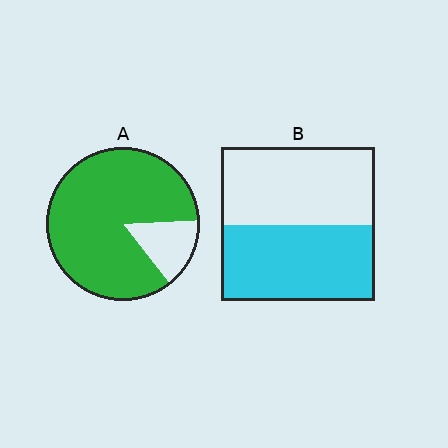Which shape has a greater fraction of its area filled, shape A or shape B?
Shape A.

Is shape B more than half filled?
Roughly half.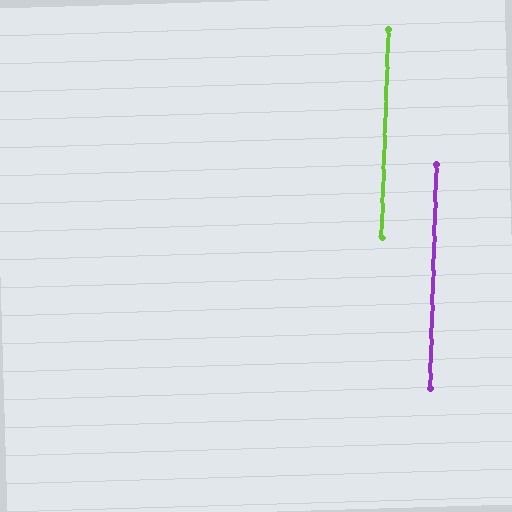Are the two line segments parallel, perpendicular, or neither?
Parallel — their directions differ by only 0.4°.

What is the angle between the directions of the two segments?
Approximately 0 degrees.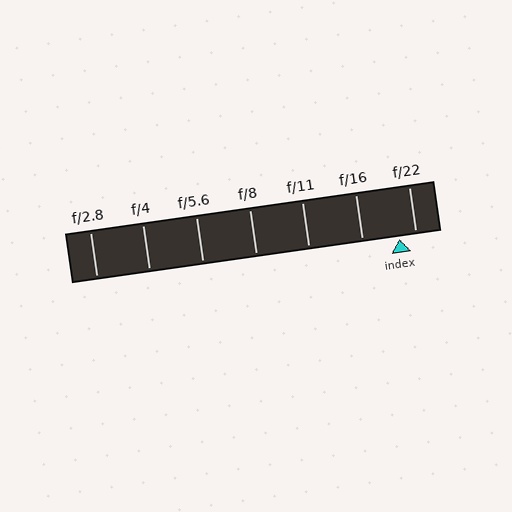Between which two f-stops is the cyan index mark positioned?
The index mark is between f/16 and f/22.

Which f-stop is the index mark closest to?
The index mark is closest to f/22.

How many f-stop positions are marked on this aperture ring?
There are 7 f-stop positions marked.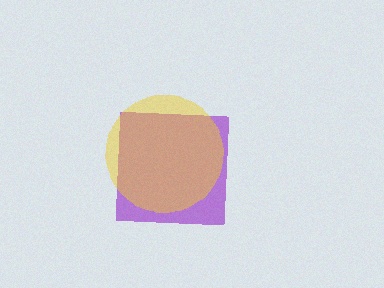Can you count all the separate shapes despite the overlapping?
Yes, there are 2 separate shapes.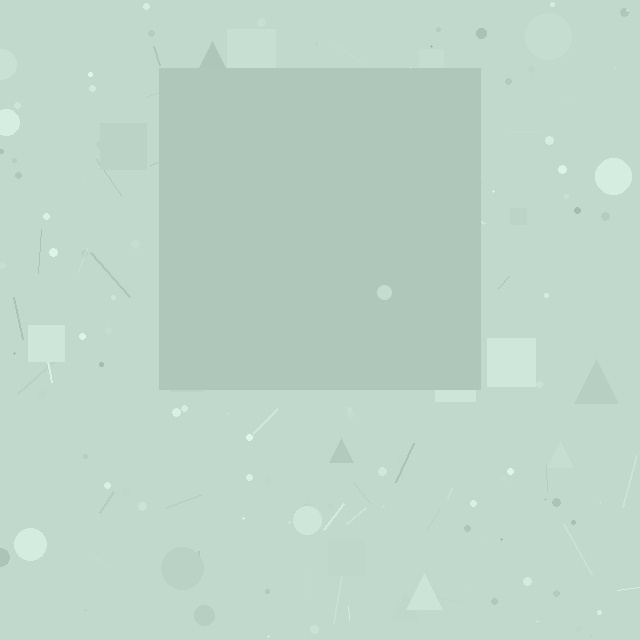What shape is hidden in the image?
A square is hidden in the image.